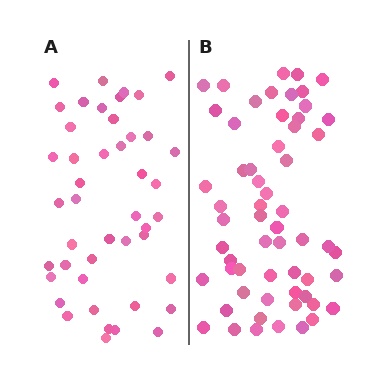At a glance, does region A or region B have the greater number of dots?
Region B (the right region) has more dots.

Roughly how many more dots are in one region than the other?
Region B has approximately 15 more dots than region A.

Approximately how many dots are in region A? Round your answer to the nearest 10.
About 40 dots. (The exact count is 45, which rounds to 40.)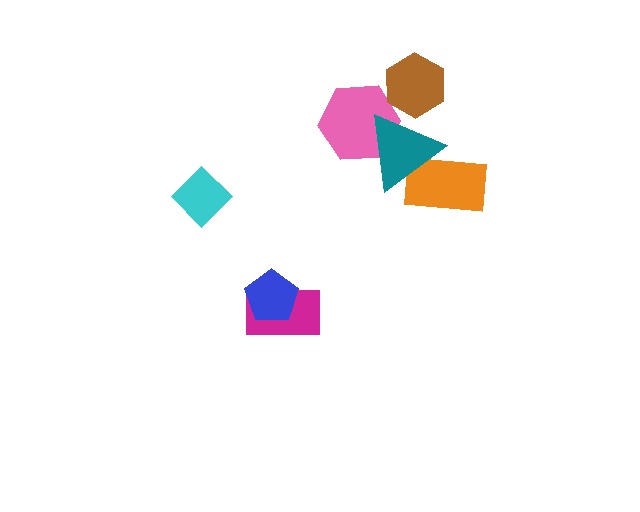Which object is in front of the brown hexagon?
The teal triangle is in front of the brown hexagon.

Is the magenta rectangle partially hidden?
Yes, it is partially covered by another shape.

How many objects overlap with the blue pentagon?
1 object overlaps with the blue pentagon.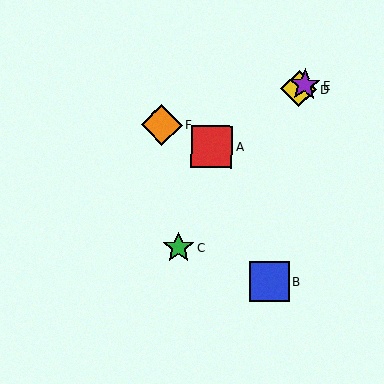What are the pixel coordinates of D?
Object D is at (299, 89).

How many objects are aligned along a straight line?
3 objects (A, D, E) are aligned along a straight line.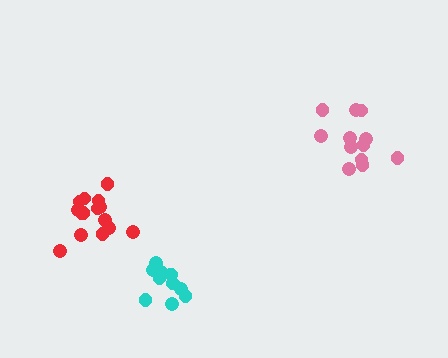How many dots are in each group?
Group 1: 15 dots, Group 2: 10 dots, Group 3: 12 dots (37 total).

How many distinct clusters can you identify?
There are 3 distinct clusters.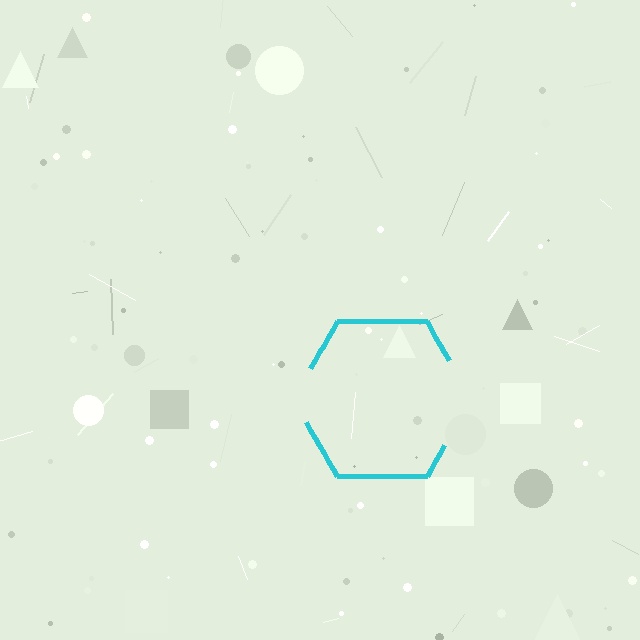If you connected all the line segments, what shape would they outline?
They would outline a hexagon.